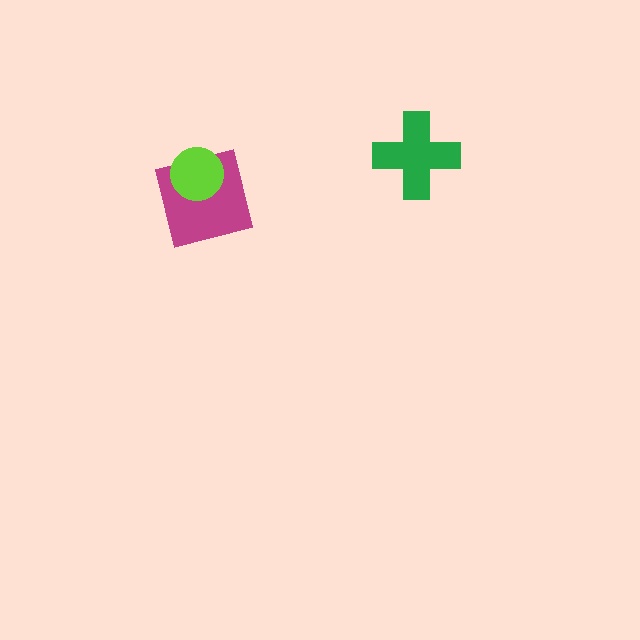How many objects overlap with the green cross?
0 objects overlap with the green cross.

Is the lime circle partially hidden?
No, no other shape covers it.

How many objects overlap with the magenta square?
1 object overlaps with the magenta square.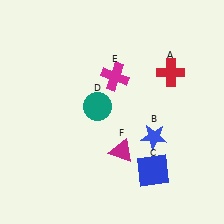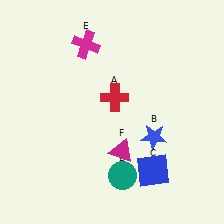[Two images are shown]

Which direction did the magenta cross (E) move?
The magenta cross (E) moved up.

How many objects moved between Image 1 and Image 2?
3 objects moved between the two images.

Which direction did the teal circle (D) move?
The teal circle (D) moved down.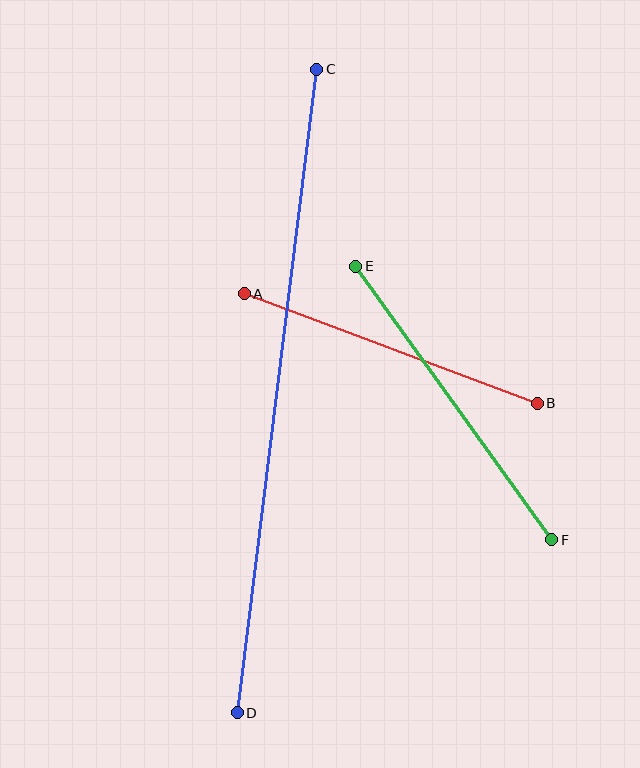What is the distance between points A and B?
The distance is approximately 313 pixels.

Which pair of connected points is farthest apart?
Points C and D are farthest apart.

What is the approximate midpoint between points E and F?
The midpoint is at approximately (454, 403) pixels.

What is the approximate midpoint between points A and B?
The midpoint is at approximately (391, 348) pixels.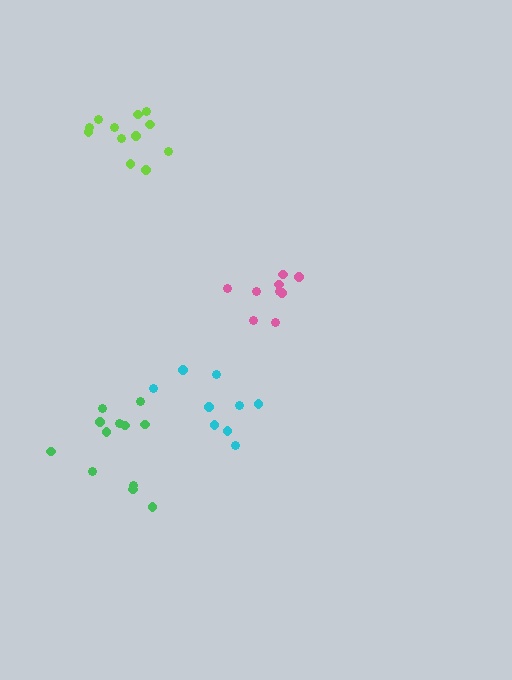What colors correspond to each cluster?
The clusters are colored: pink, cyan, green, lime.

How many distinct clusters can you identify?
There are 4 distinct clusters.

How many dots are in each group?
Group 1: 9 dots, Group 2: 9 dots, Group 3: 12 dots, Group 4: 12 dots (42 total).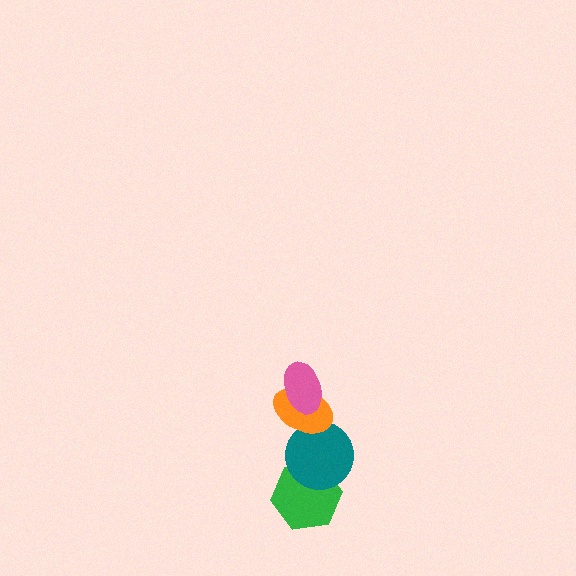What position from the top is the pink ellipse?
The pink ellipse is 1st from the top.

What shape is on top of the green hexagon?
The teal circle is on top of the green hexagon.